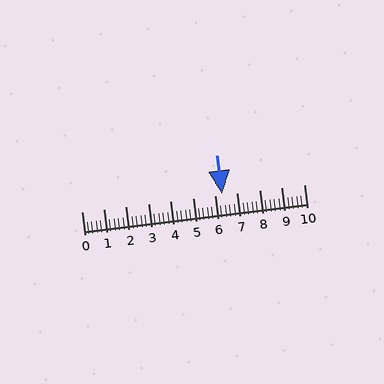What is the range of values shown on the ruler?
The ruler shows values from 0 to 10.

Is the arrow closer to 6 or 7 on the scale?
The arrow is closer to 6.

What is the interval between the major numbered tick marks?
The major tick marks are spaced 1 units apart.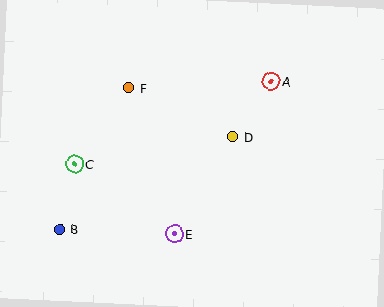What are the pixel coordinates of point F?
Point F is at (129, 88).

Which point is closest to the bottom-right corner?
Point E is closest to the bottom-right corner.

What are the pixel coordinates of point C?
Point C is at (75, 164).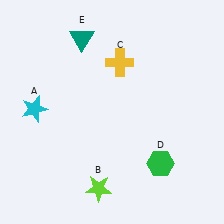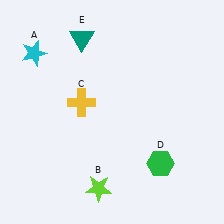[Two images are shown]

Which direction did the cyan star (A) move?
The cyan star (A) moved up.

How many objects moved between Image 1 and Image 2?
2 objects moved between the two images.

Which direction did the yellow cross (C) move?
The yellow cross (C) moved down.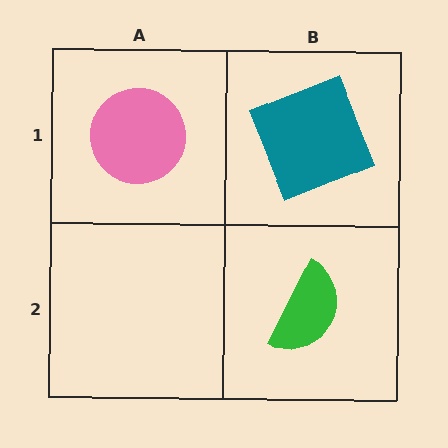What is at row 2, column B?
A green semicircle.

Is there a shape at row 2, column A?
No, that cell is empty.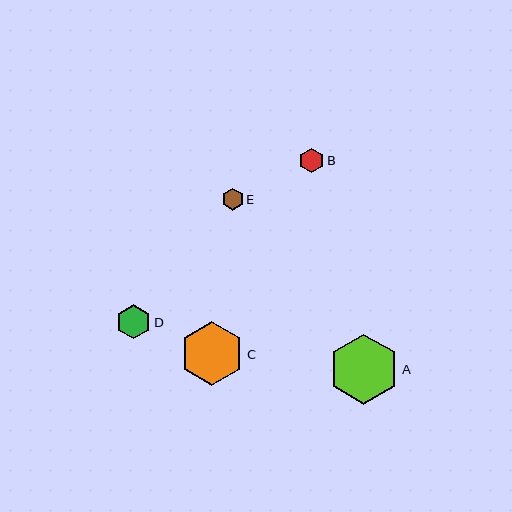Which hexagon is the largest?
Hexagon A is the largest with a size of approximately 70 pixels.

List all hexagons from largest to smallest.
From largest to smallest: A, C, D, B, E.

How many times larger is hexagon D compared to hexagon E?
Hexagon D is approximately 1.6 times the size of hexagon E.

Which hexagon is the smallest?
Hexagon E is the smallest with a size of approximately 22 pixels.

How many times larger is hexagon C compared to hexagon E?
Hexagon C is approximately 3.0 times the size of hexagon E.